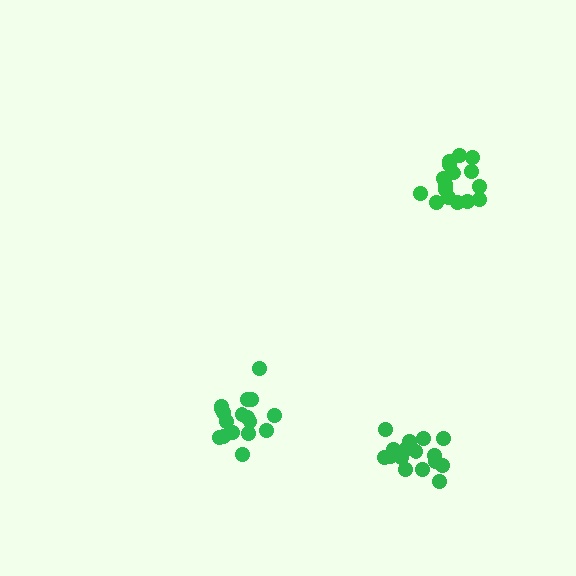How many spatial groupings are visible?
There are 3 spatial groupings.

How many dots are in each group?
Group 1: 17 dots, Group 2: 17 dots, Group 3: 16 dots (50 total).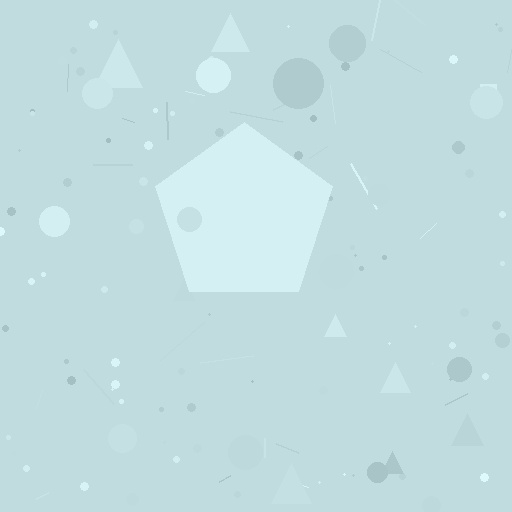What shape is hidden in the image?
A pentagon is hidden in the image.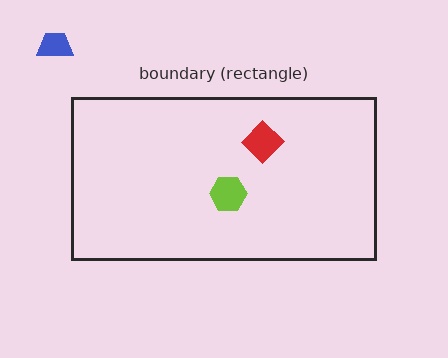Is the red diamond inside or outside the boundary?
Inside.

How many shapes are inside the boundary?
2 inside, 1 outside.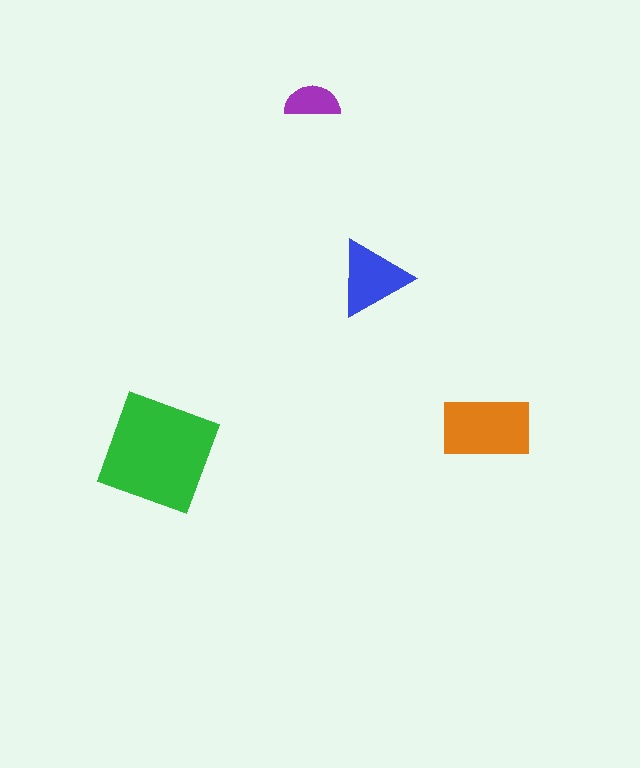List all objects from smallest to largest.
The purple semicircle, the blue triangle, the orange rectangle, the green square.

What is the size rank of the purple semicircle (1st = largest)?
4th.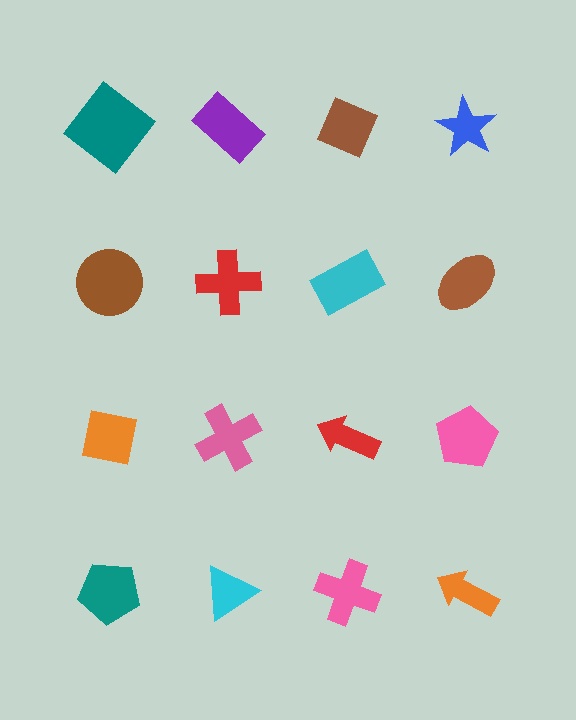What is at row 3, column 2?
A pink cross.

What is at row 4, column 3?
A pink cross.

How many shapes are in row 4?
4 shapes.